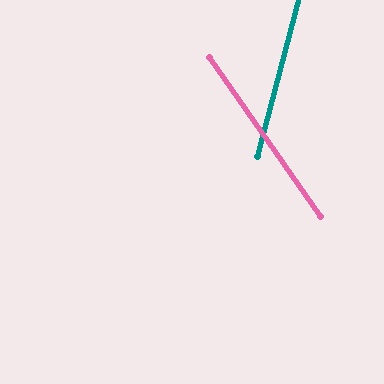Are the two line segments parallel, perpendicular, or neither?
Neither parallel nor perpendicular — they differ by about 50°.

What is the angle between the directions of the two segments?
Approximately 50 degrees.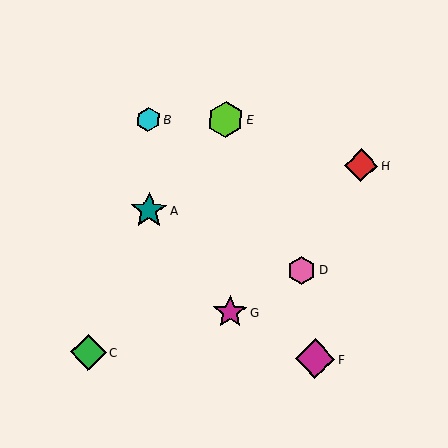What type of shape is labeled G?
Shape G is a magenta star.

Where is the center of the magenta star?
The center of the magenta star is at (230, 312).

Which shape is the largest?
The magenta diamond (labeled F) is the largest.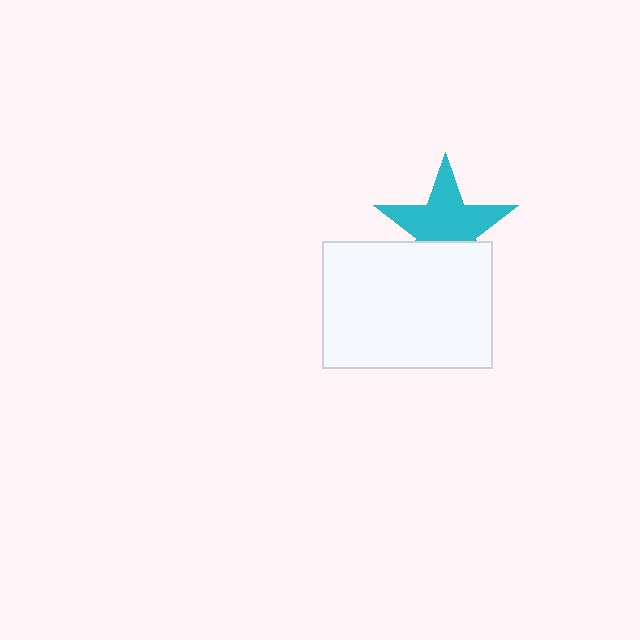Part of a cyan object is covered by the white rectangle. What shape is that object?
It is a star.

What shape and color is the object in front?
The object in front is a white rectangle.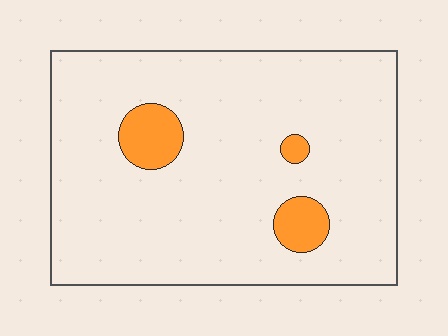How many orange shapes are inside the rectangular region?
3.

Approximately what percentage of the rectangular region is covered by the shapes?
Approximately 10%.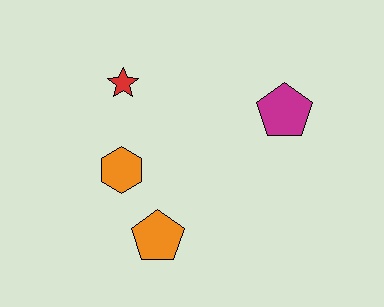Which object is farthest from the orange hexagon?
The magenta pentagon is farthest from the orange hexagon.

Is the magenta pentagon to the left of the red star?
No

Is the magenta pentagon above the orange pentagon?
Yes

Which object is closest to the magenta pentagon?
The red star is closest to the magenta pentagon.